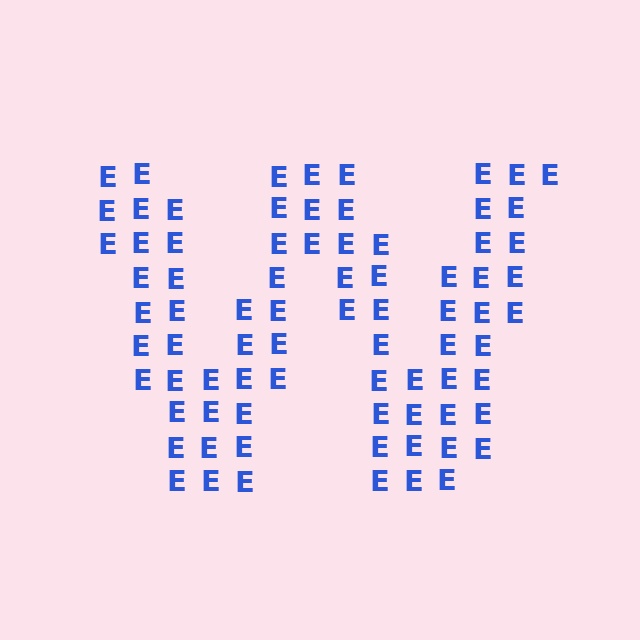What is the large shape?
The large shape is the letter W.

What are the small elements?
The small elements are letter E's.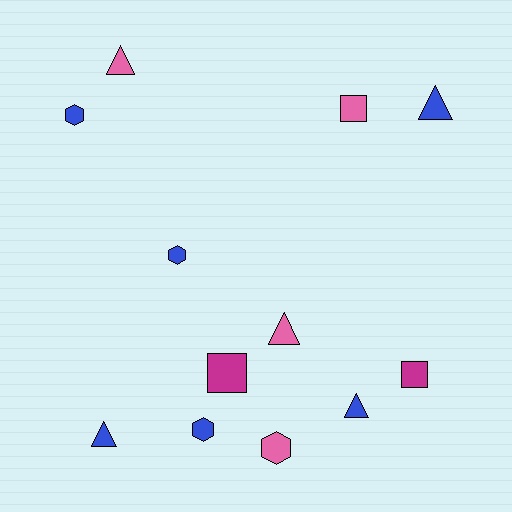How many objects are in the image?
There are 12 objects.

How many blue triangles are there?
There are 3 blue triangles.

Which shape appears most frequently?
Triangle, with 5 objects.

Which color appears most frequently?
Blue, with 6 objects.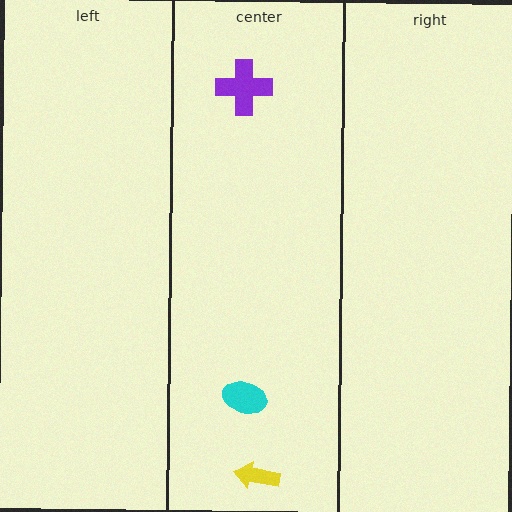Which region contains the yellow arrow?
The center region.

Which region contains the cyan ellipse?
The center region.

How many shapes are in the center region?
3.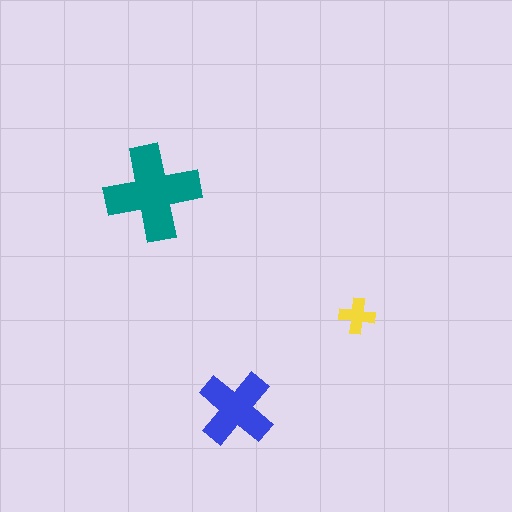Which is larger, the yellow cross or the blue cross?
The blue one.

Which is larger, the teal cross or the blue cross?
The teal one.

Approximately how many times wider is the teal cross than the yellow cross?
About 2.5 times wider.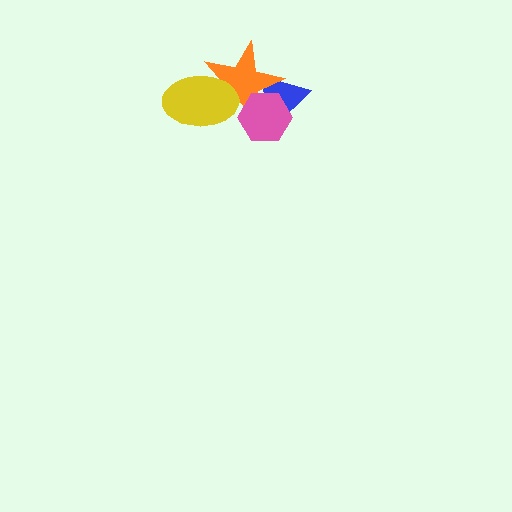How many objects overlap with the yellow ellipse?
1 object overlaps with the yellow ellipse.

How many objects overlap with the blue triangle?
2 objects overlap with the blue triangle.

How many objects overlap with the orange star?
3 objects overlap with the orange star.